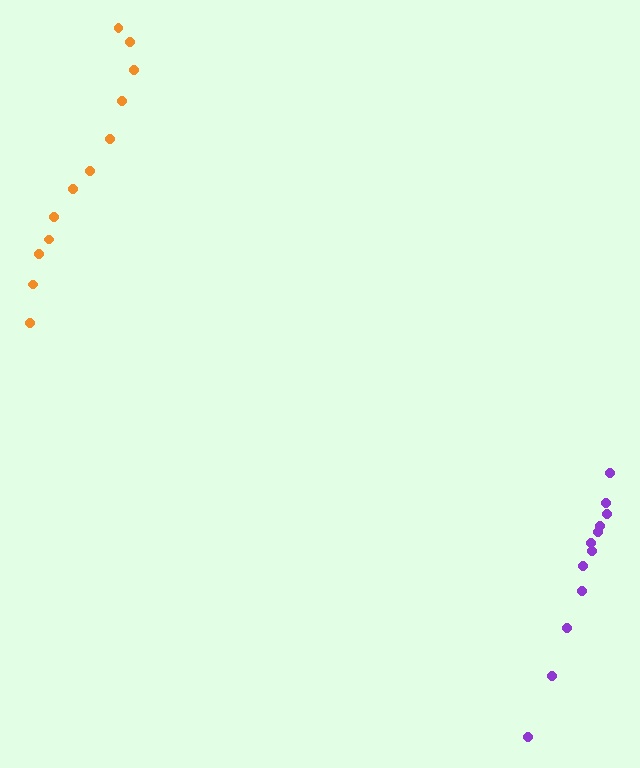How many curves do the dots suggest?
There are 2 distinct paths.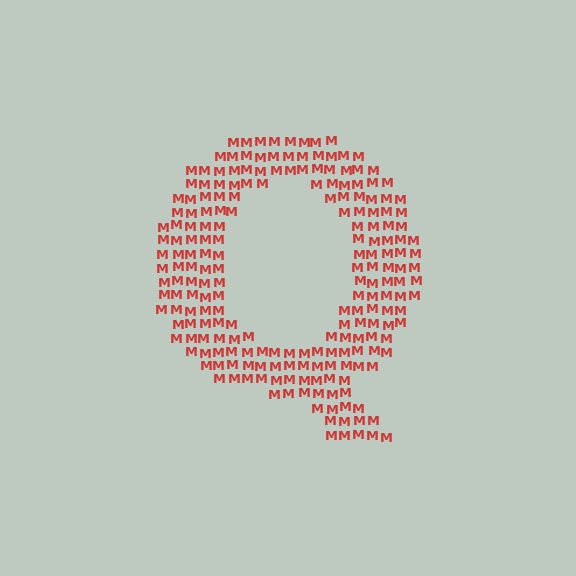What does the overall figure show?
The overall figure shows the letter Q.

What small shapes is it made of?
It is made of small letter M's.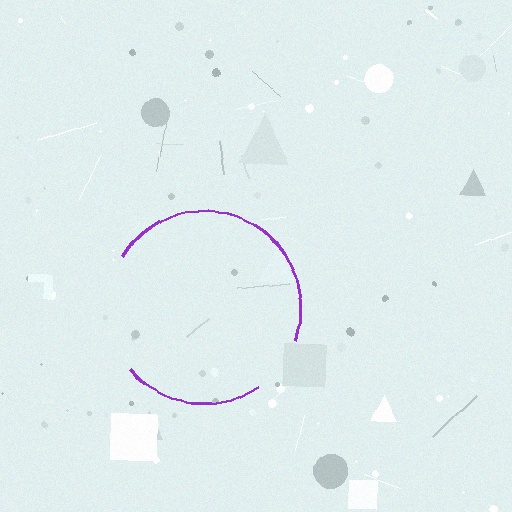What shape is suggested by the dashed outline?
The dashed outline suggests a circle.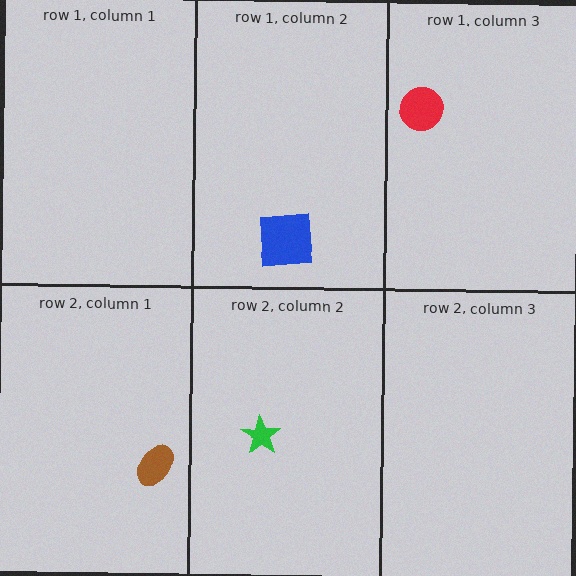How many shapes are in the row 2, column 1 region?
1.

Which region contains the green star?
The row 2, column 2 region.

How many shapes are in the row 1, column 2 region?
1.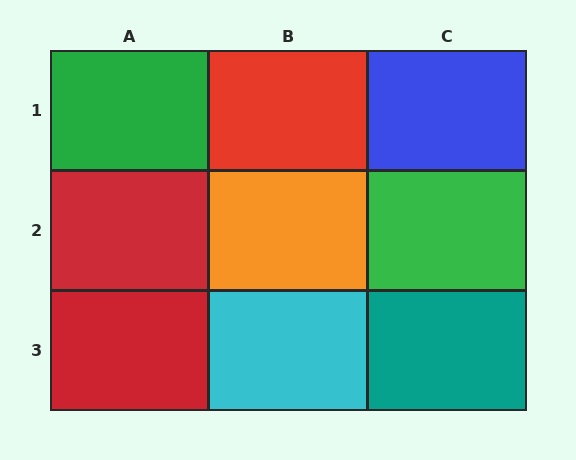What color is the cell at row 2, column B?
Orange.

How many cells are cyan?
1 cell is cyan.